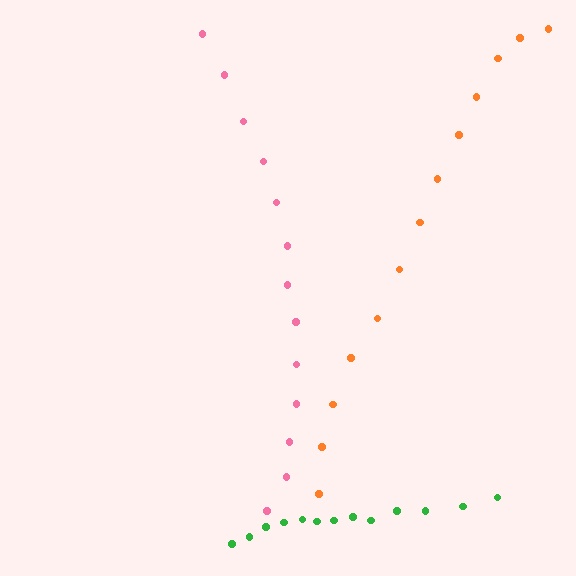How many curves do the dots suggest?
There are 3 distinct paths.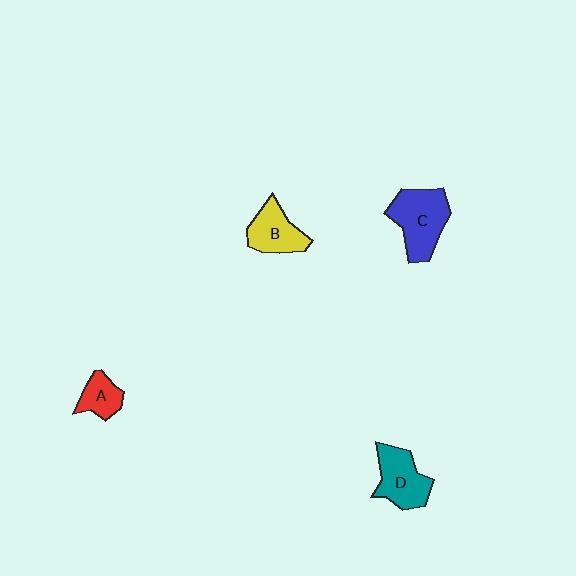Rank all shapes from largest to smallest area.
From largest to smallest: C (blue), D (teal), B (yellow), A (red).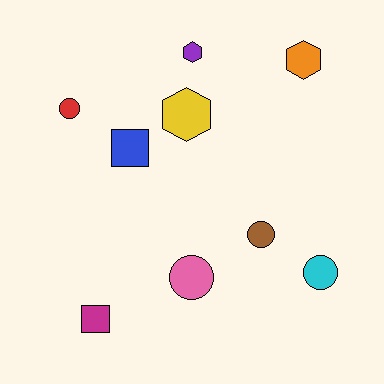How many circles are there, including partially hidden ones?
There are 4 circles.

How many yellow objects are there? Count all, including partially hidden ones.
There is 1 yellow object.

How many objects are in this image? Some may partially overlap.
There are 9 objects.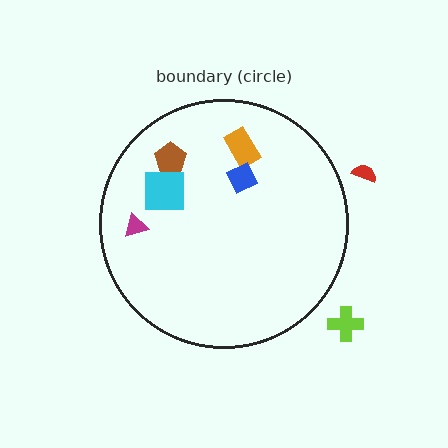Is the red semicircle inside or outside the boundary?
Outside.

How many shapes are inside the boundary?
5 inside, 2 outside.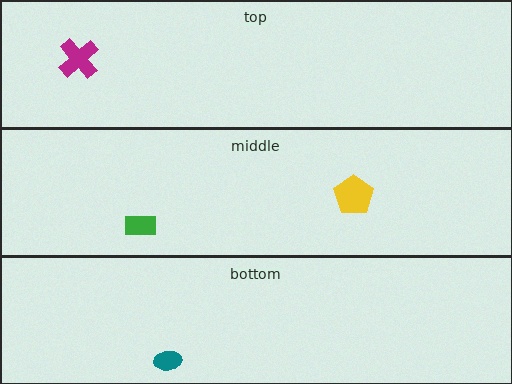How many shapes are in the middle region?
2.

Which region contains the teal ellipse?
The bottom region.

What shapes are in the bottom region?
The teal ellipse.